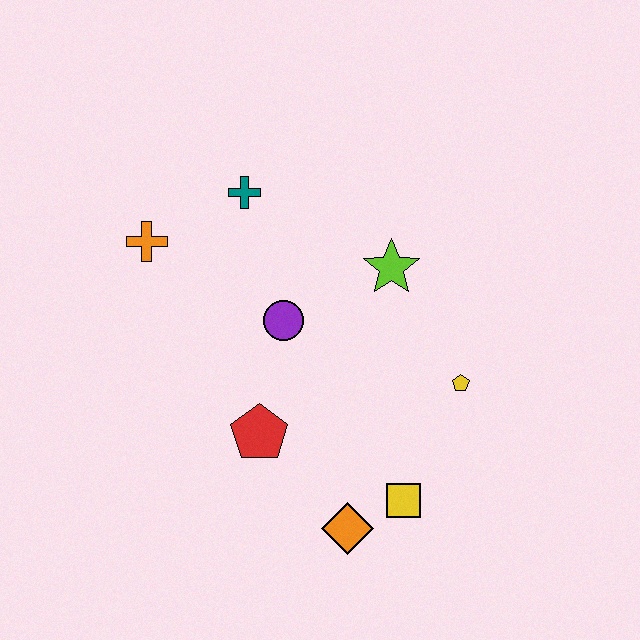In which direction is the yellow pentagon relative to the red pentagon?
The yellow pentagon is to the right of the red pentagon.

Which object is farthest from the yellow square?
The orange cross is farthest from the yellow square.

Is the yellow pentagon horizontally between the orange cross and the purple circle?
No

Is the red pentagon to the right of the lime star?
No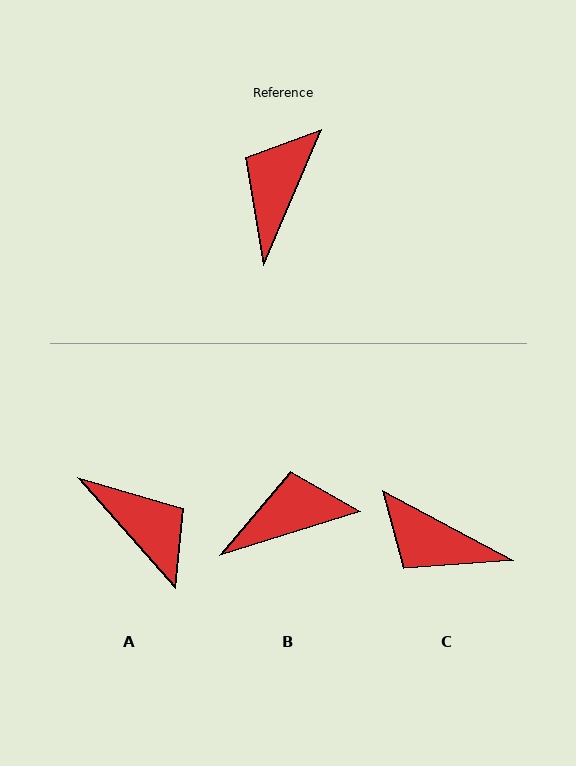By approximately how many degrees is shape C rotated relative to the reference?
Approximately 85 degrees counter-clockwise.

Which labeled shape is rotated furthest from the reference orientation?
A, about 115 degrees away.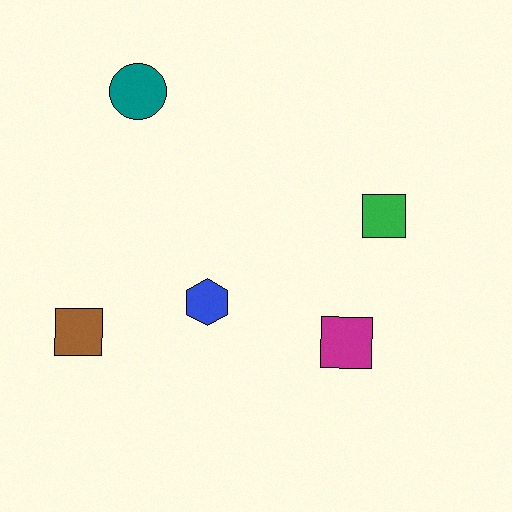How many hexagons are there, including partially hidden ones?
There is 1 hexagon.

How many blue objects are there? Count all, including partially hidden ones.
There is 1 blue object.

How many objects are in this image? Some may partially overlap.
There are 5 objects.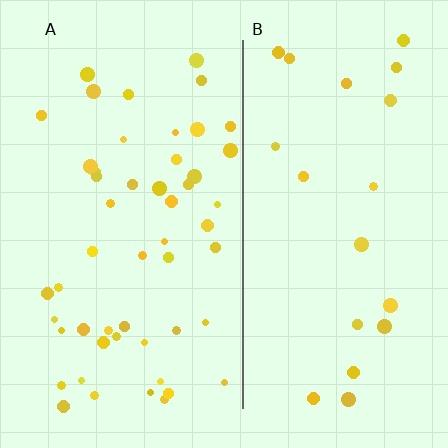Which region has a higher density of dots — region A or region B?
A (the left).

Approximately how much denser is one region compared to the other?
Approximately 2.5× — region A over region B.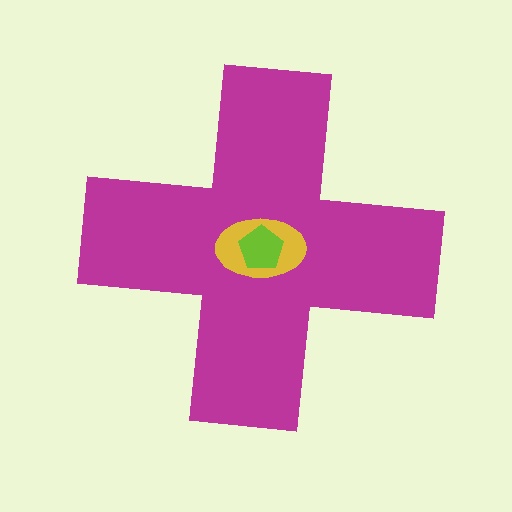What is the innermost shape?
The lime pentagon.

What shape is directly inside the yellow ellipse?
The lime pentagon.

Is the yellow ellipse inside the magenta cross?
Yes.